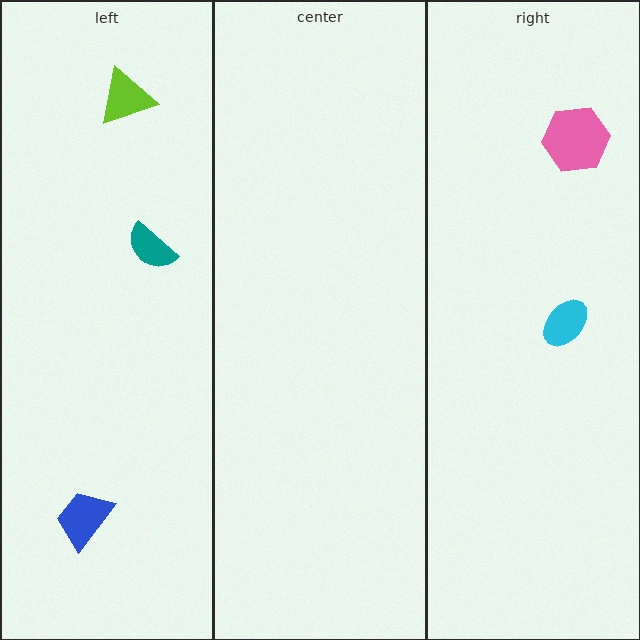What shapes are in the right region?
The cyan ellipse, the pink hexagon.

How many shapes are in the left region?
3.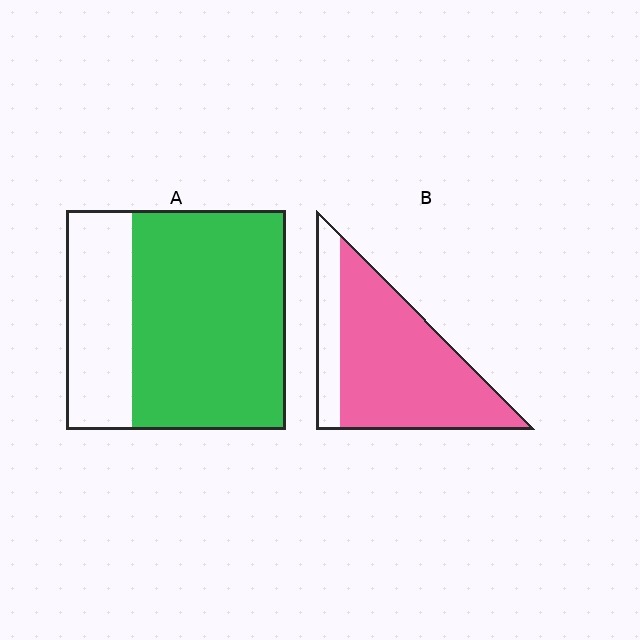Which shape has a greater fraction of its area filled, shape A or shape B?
Shape B.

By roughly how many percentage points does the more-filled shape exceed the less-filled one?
By roughly 10 percentage points (B over A).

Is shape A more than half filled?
Yes.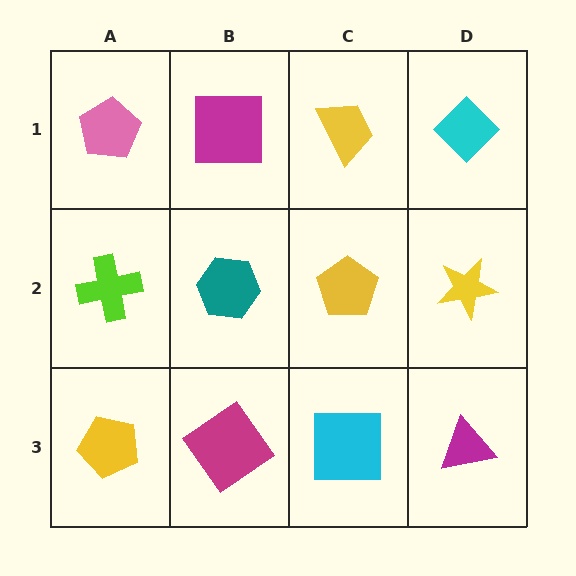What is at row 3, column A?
A yellow pentagon.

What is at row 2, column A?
A lime cross.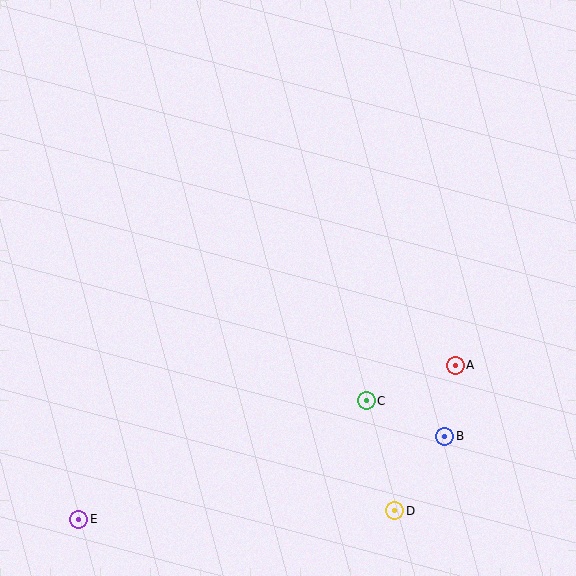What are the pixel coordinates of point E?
Point E is at (79, 519).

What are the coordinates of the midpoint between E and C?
The midpoint between E and C is at (222, 460).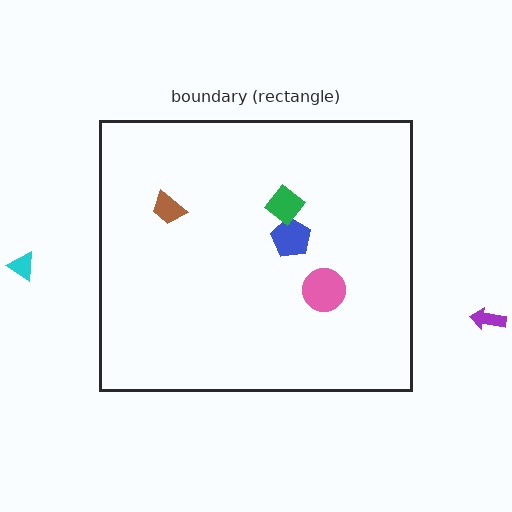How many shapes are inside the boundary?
4 inside, 2 outside.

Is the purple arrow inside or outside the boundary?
Outside.